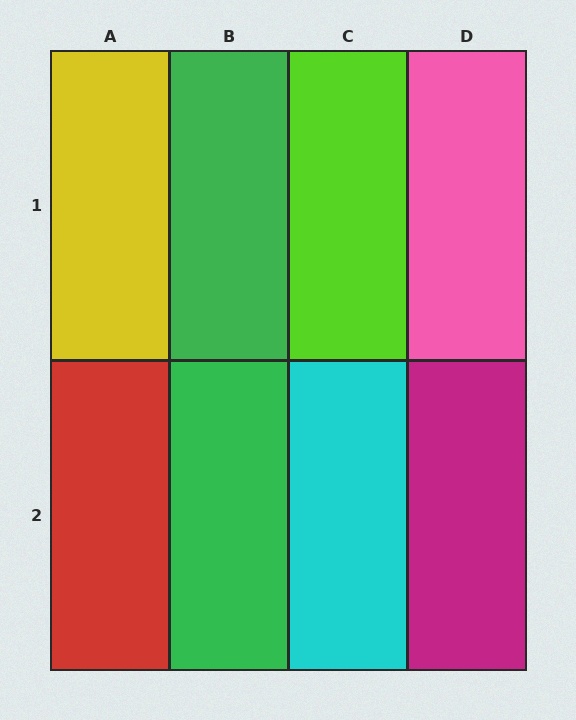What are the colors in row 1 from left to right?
Yellow, green, lime, pink.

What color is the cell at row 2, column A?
Red.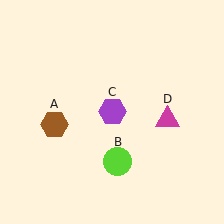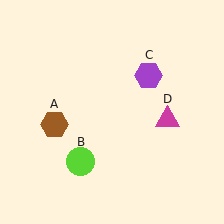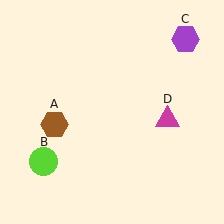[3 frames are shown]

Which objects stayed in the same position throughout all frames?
Brown hexagon (object A) and magenta triangle (object D) remained stationary.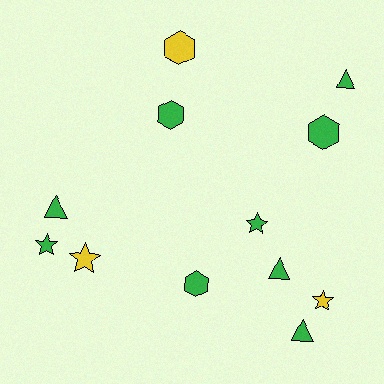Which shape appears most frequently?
Star, with 4 objects.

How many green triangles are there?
There are 4 green triangles.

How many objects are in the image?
There are 12 objects.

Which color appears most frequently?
Green, with 9 objects.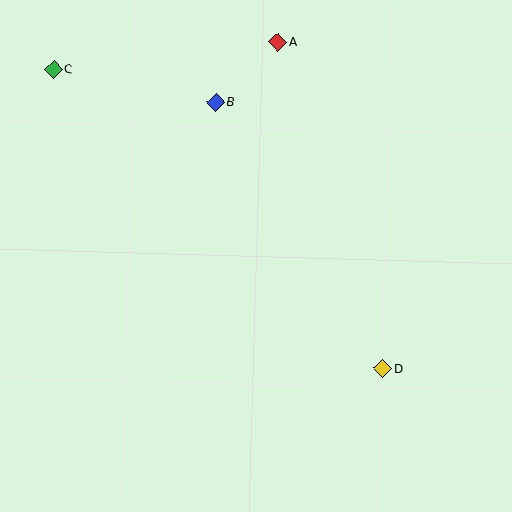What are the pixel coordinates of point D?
Point D is at (383, 368).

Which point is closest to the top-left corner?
Point C is closest to the top-left corner.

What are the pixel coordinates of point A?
Point A is at (278, 42).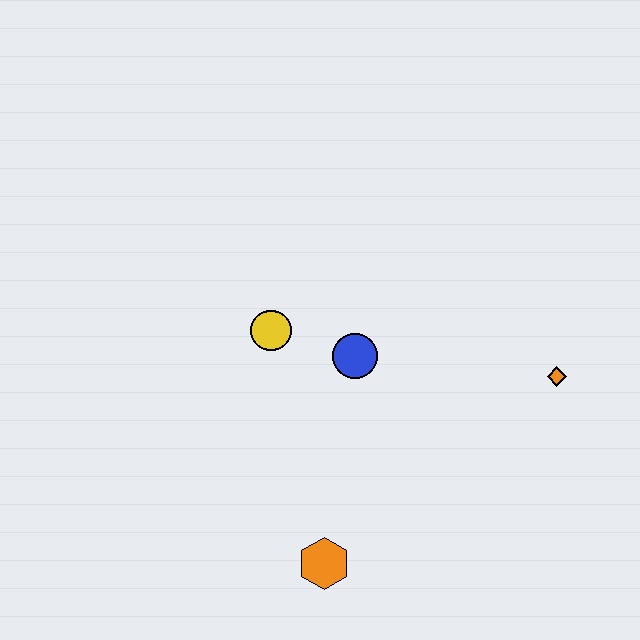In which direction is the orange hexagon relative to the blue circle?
The orange hexagon is below the blue circle.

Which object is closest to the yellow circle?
The blue circle is closest to the yellow circle.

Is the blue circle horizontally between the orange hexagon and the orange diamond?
Yes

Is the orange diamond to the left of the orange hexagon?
No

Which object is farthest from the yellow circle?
The orange diamond is farthest from the yellow circle.